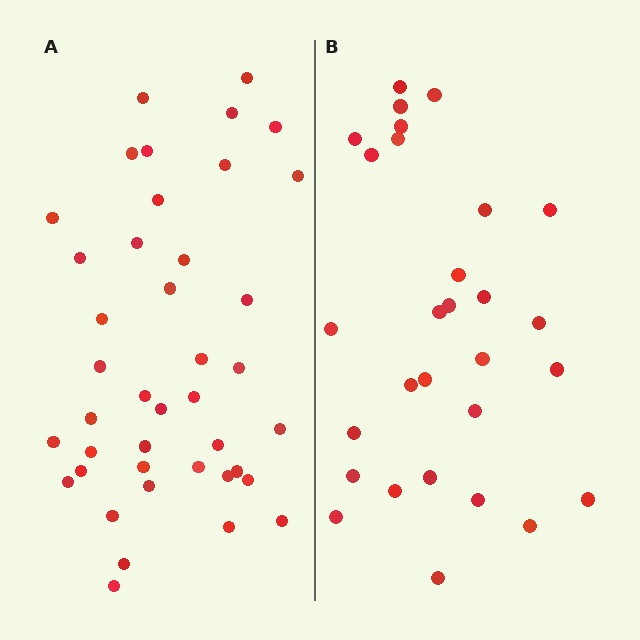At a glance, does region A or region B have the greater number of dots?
Region A (the left region) has more dots.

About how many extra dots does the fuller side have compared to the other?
Region A has roughly 12 or so more dots than region B.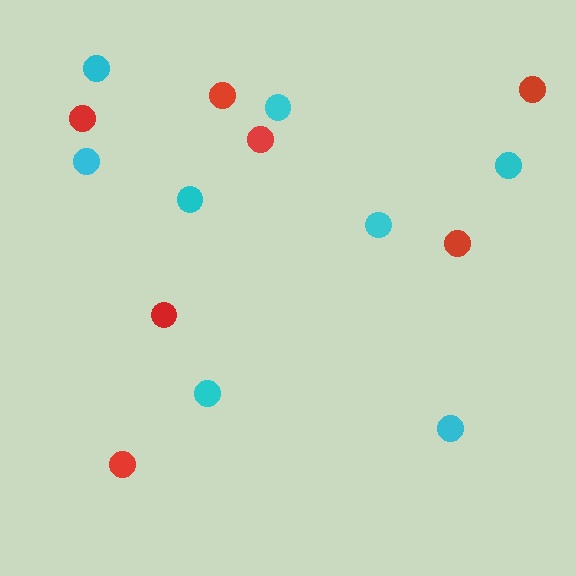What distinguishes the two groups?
There are 2 groups: one group of red circles (7) and one group of cyan circles (8).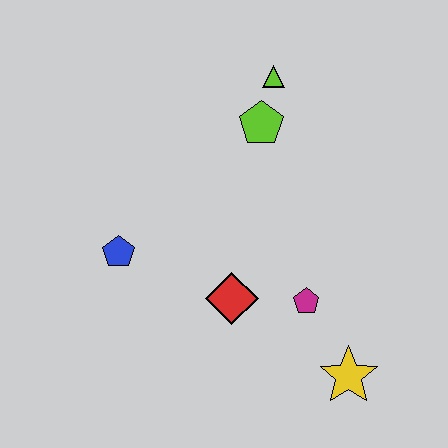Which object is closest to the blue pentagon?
The red diamond is closest to the blue pentagon.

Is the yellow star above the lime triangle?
No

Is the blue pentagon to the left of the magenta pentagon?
Yes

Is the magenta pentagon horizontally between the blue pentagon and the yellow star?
Yes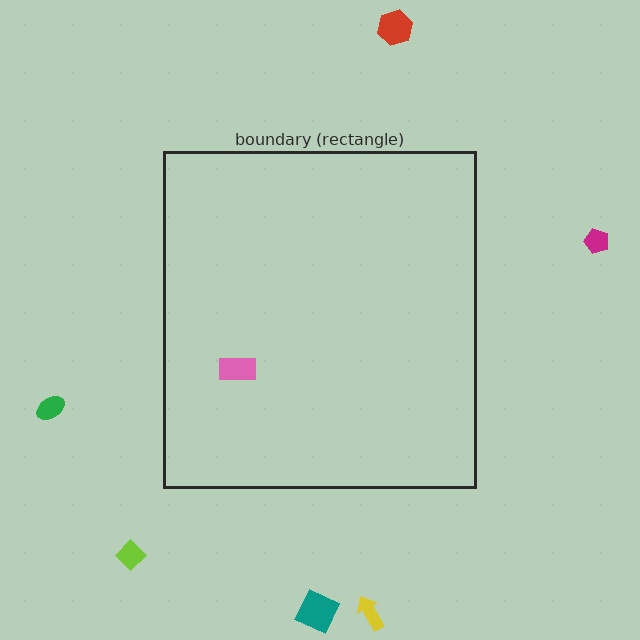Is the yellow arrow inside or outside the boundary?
Outside.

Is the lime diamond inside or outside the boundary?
Outside.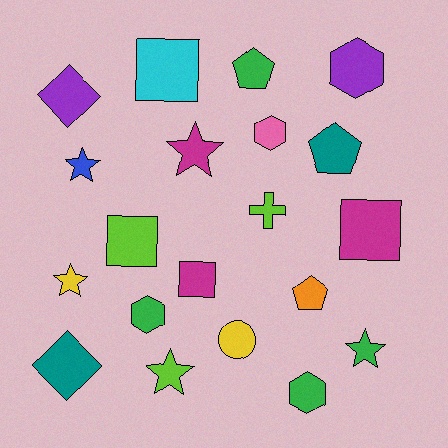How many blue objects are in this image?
There is 1 blue object.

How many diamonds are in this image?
There are 2 diamonds.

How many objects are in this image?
There are 20 objects.